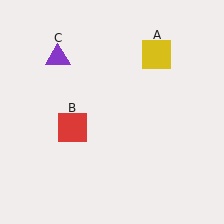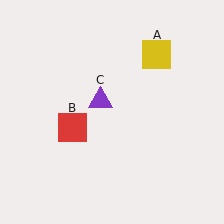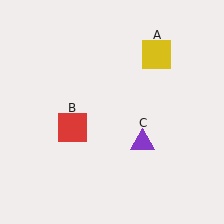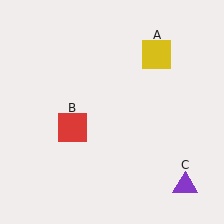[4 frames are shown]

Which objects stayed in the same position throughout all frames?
Yellow square (object A) and red square (object B) remained stationary.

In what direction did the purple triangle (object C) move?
The purple triangle (object C) moved down and to the right.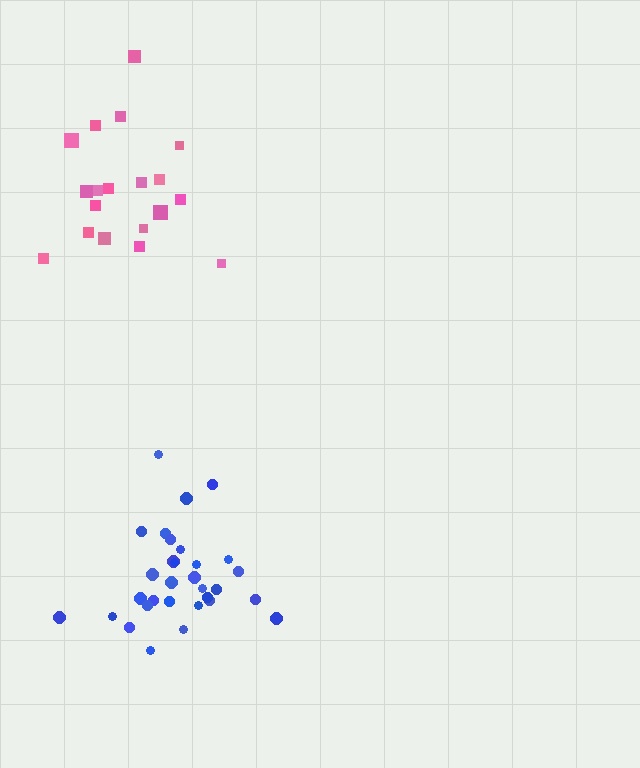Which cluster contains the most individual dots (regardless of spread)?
Blue (31).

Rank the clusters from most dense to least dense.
blue, pink.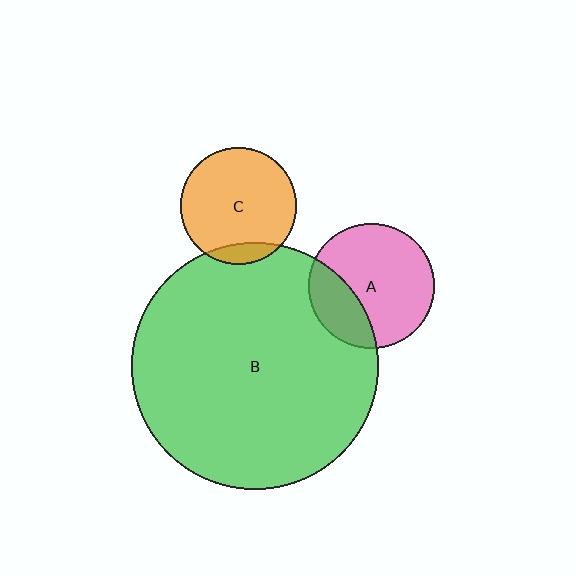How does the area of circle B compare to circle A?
Approximately 3.9 times.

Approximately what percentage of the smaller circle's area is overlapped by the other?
Approximately 10%.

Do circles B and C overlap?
Yes.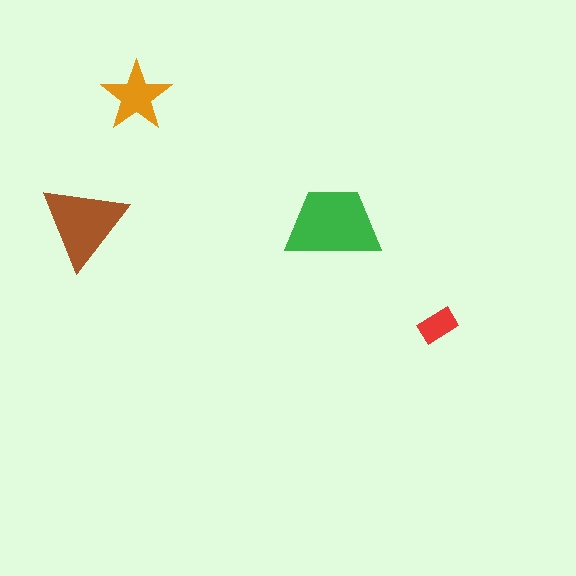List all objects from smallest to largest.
The red rectangle, the orange star, the brown triangle, the green trapezoid.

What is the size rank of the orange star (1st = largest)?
3rd.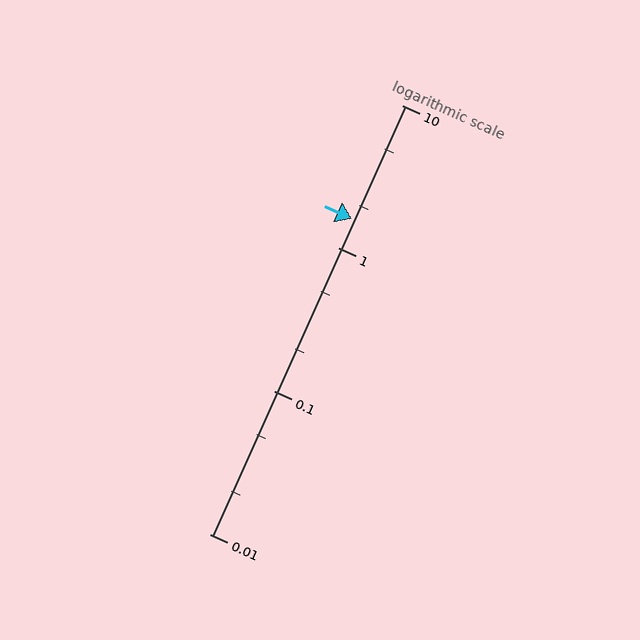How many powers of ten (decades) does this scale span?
The scale spans 3 decades, from 0.01 to 10.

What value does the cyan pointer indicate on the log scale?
The pointer indicates approximately 1.6.